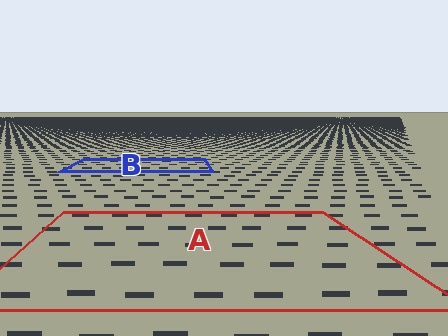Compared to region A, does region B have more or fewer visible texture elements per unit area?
Region B has more texture elements per unit area — they are packed more densely because it is farther away.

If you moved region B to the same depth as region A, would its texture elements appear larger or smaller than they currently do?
They would appear larger. At a closer depth, the same texture elements are projected at a bigger on-screen size.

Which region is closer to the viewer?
Region A is closer. The texture elements there are larger and more spread out.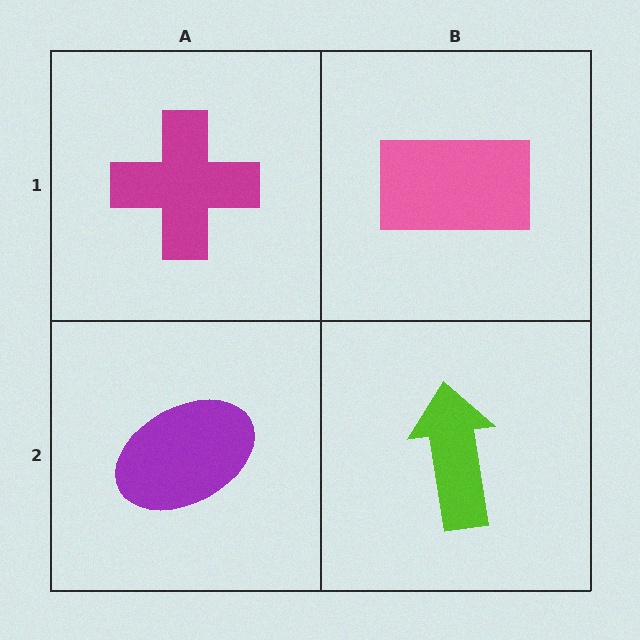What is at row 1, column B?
A pink rectangle.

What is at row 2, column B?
A lime arrow.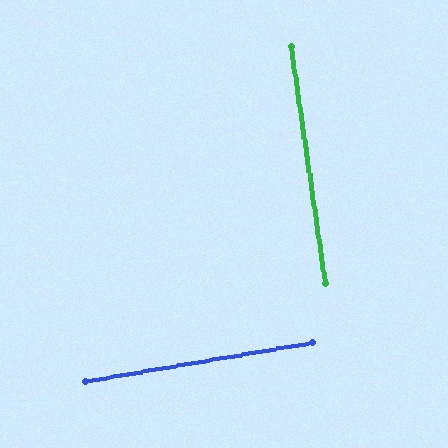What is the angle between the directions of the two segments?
Approximately 89 degrees.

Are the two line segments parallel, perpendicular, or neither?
Perpendicular — they meet at approximately 89°.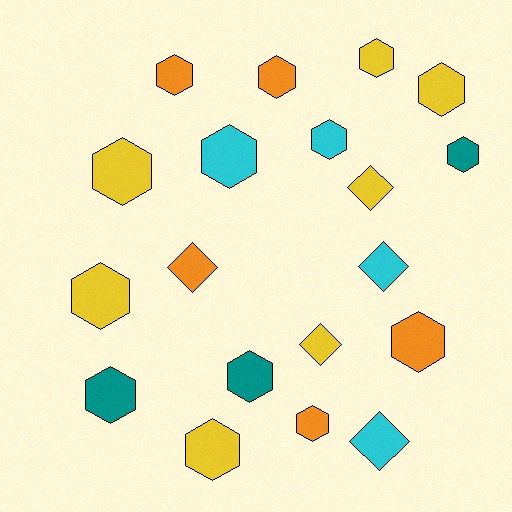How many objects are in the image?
There are 19 objects.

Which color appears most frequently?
Yellow, with 7 objects.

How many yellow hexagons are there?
There are 5 yellow hexagons.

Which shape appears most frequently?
Hexagon, with 14 objects.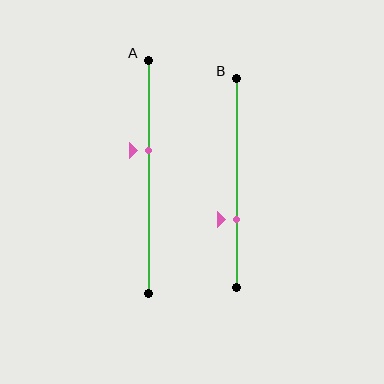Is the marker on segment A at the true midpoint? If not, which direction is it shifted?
No, the marker on segment A is shifted upward by about 11% of the segment length.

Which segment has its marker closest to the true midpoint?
Segment A has its marker closest to the true midpoint.